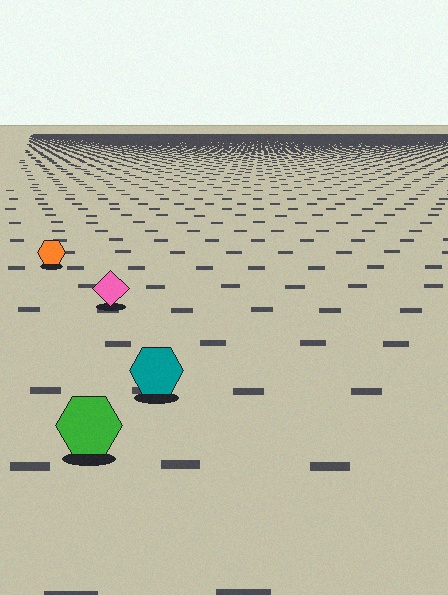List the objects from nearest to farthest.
From nearest to farthest: the green hexagon, the teal hexagon, the pink diamond, the orange hexagon.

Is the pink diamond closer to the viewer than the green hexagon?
No. The green hexagon is closer — you can tell from the texture gradient: the ground texture is coarser near it.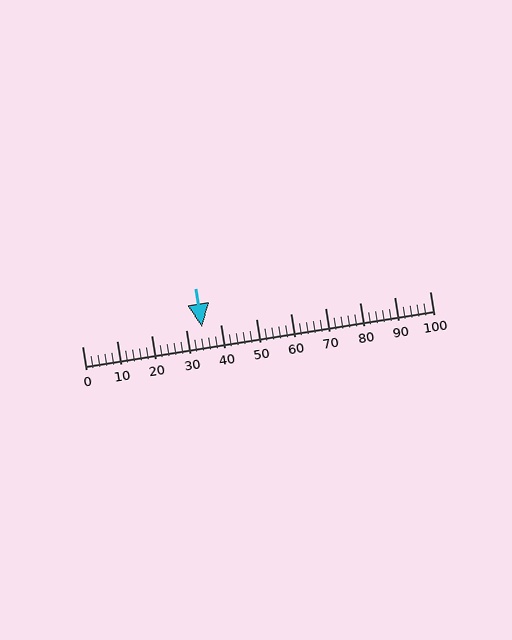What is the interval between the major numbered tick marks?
The major tick marks are spaced 10 units apart.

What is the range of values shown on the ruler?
The ruler shows values from 0 to 100.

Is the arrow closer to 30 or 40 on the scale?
The arrow is closer to 30.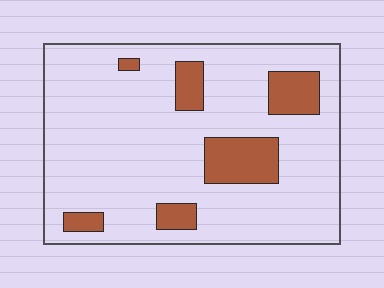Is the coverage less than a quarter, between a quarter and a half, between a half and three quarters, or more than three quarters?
Less than a quarter.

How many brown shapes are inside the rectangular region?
6.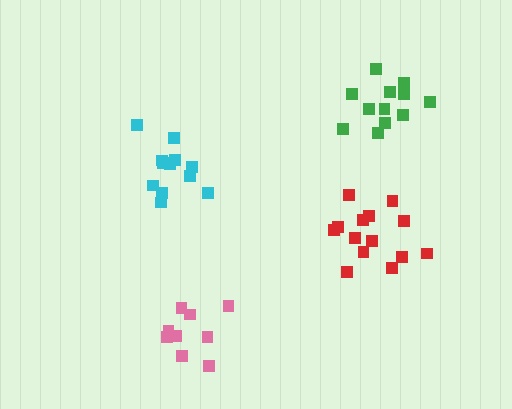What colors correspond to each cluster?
The clusters are colored: cyan, red, green, pink.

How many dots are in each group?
Group 1: 12 dots, Group 2: 14 dots, Group 3: 12 dots, Group 4: 9 dots (47 total).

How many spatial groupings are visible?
There are 4 spatial groupings.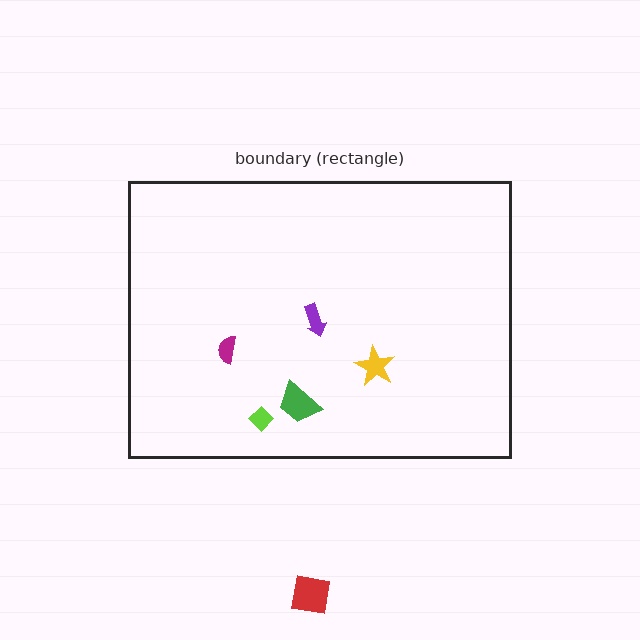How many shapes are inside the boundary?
5 inside, 1 outside.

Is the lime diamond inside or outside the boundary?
Inside.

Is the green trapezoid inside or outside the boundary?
Inside.